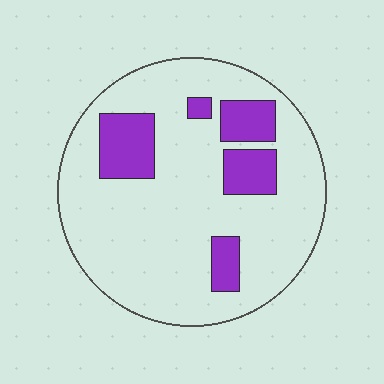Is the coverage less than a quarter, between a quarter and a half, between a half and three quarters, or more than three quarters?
Less than a quarter.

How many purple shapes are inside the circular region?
5.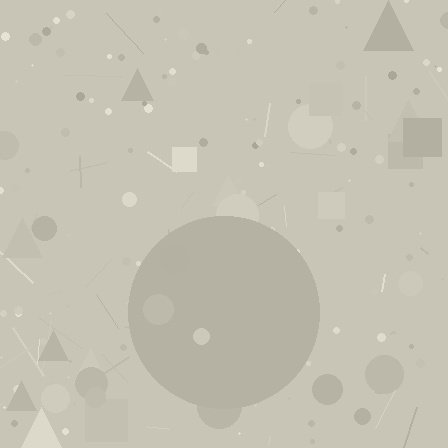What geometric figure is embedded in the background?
A circle is embedded in the background.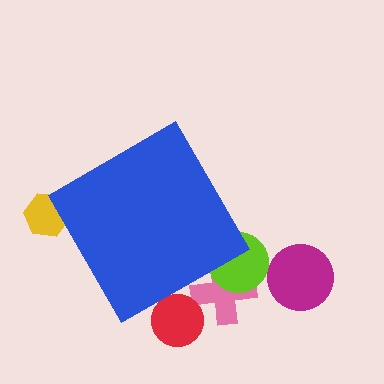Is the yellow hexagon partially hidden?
Yes, the yellow hexagon is partially hidden behind the blue diamond.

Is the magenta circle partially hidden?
No, the magenta circle is fully visible.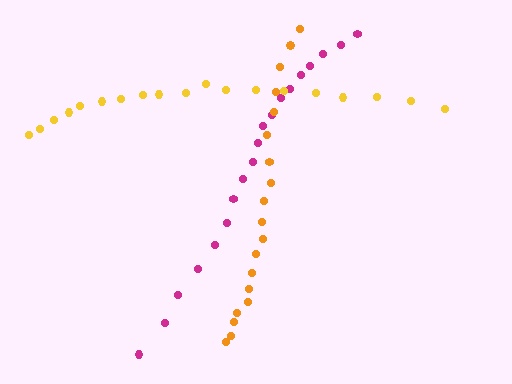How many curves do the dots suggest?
There are 3 distinct paths.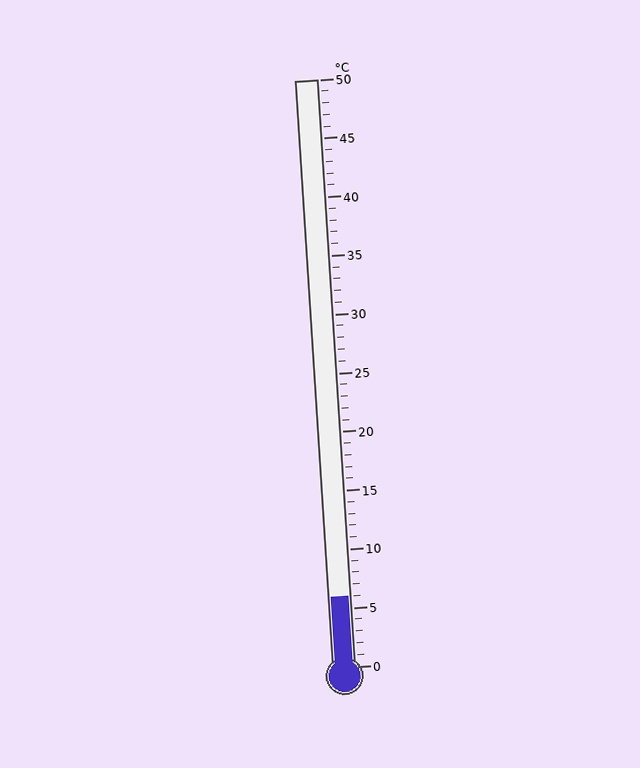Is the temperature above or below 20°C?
The temperature is below 20°C.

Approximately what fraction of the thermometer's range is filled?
The thermometer is filled to approximately 10% of its range.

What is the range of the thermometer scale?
The thermometer scale ranges from 0°C to 50°C.